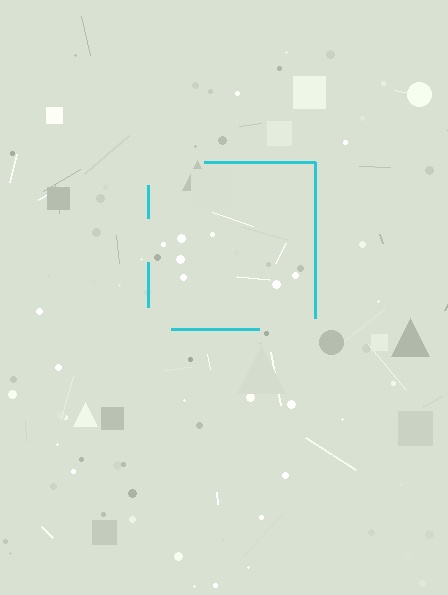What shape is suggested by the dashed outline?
The dashed outline suggests a square.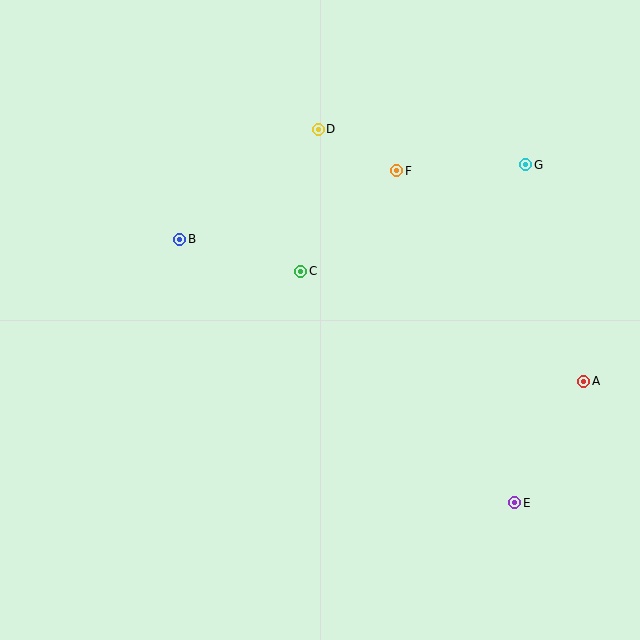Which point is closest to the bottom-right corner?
Point E is closest to the bottom-right corner.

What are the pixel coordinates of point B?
Point B is at (180, 239).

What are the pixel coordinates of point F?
Point F is at (397, 171).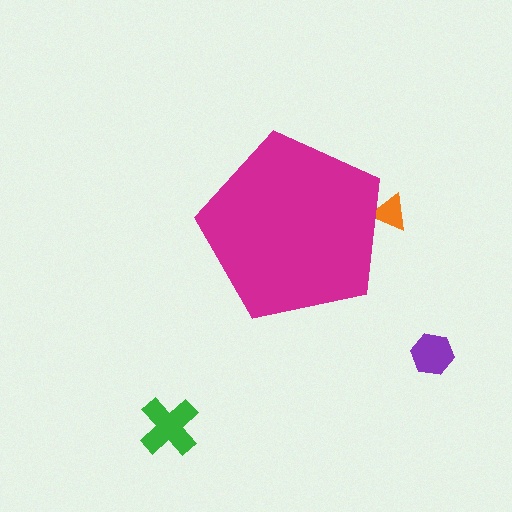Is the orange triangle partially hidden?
Yes, the orange triangle is partially hidden behind the magenta pentagon.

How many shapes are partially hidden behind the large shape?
1 shape is partially hidden.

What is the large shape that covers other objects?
A magenta pentagon.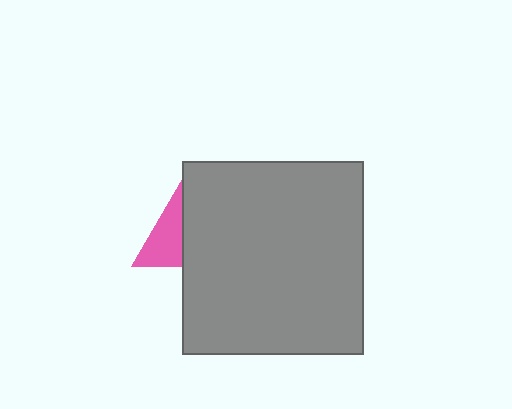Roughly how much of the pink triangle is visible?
About half of it is visible (roughly 47%).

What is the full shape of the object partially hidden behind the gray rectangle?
The partially hidden object is a pink triangle.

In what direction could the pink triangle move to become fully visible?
The pink triangle could move left. That would shift it out from behind the gray rectangle entirely.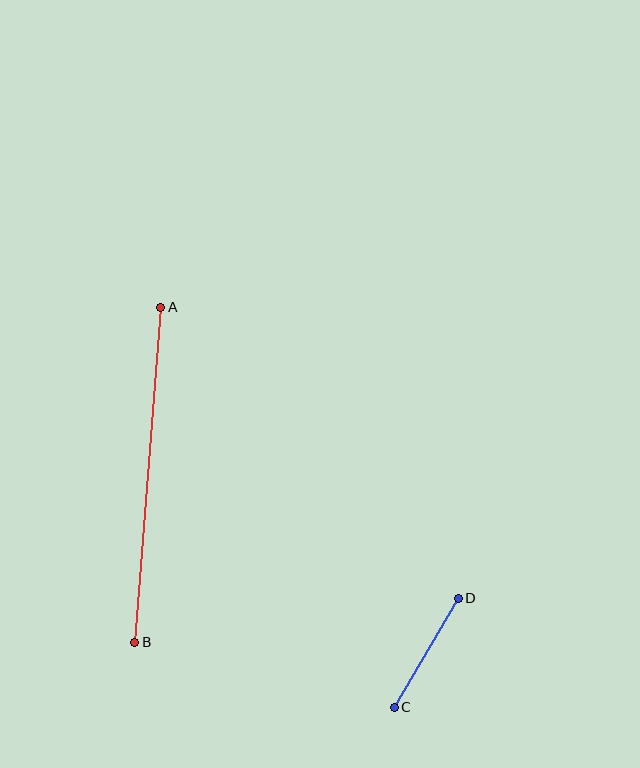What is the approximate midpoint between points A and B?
The midpoint is at approximately (148, 475) pixels.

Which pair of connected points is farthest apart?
Points A and B are farthest apart.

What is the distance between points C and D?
The distance is approximately 126 pixels.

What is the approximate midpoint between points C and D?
The midpoint is at approximately (426, 653) pixels.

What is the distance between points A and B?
The distance is approximately 336 pixels.